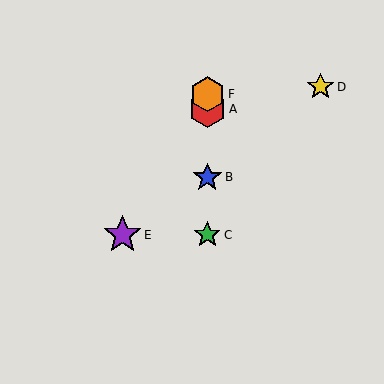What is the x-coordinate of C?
Object C is at x≈207.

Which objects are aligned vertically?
Objects A, B, C, F are aligned vertically.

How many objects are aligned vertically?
4 objects (A, B, C, F) are aligned vertically.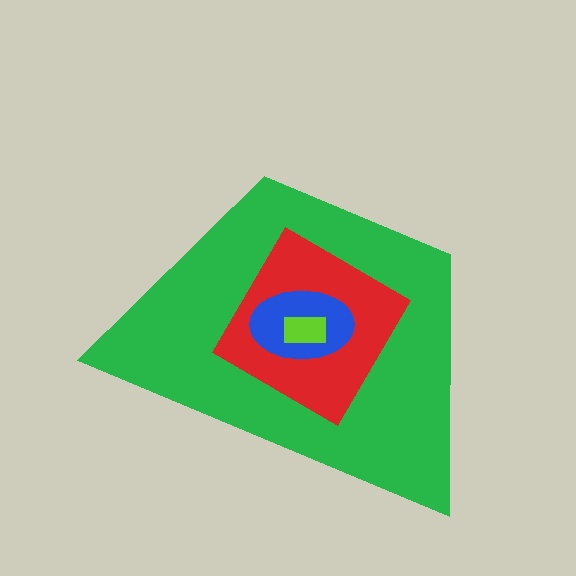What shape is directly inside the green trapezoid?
The red diamond.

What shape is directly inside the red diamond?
The blue ellipse.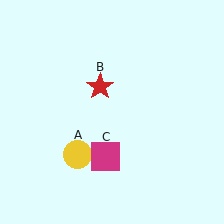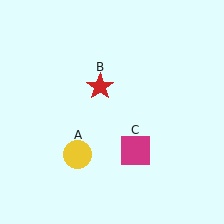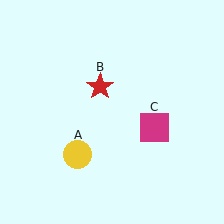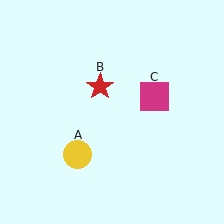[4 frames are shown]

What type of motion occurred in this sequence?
The magenta square (object C) rotated counterclockwise around the center of the scene.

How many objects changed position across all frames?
1 object changed position: magenta square (object C).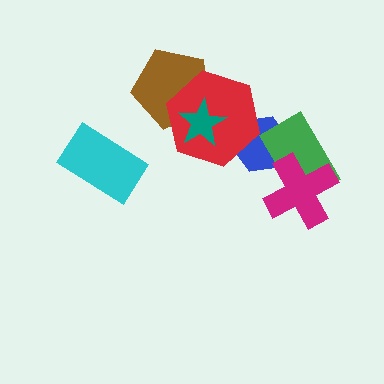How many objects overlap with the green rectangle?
2 objects overlap with the green rectangle.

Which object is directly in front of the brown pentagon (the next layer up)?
The red hexagon is directly in front of the brown pentagon.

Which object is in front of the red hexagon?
The teal star is in front of the red hexagon.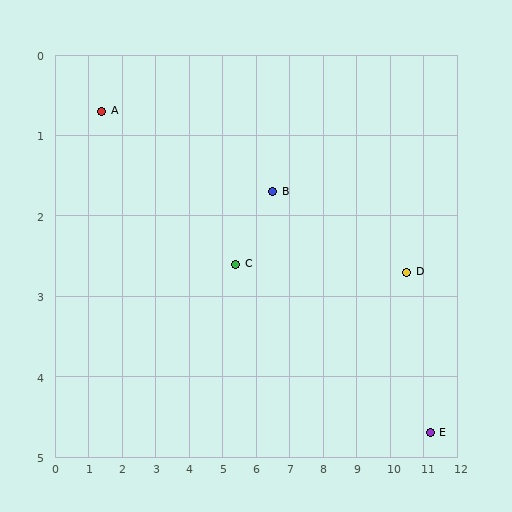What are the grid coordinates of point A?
Point A is at approximately (1.4, 0.7).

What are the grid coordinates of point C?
Point C is at approximately (5.4, 2.6).